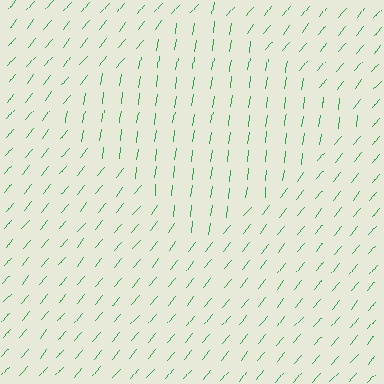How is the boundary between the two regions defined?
The boundary is defined purely by a change in line orientation (approximately 31 degrees difference). All lines are the same color and thickness.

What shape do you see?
I see a diamond.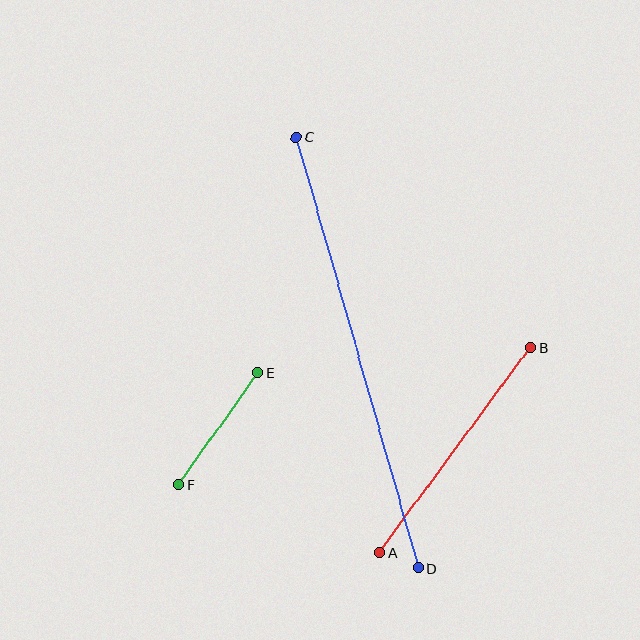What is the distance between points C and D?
The distance is approximately 448 pixels.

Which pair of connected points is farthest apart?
Points C and D are farthest apart.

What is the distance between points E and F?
The distance is approximately 137 pixels.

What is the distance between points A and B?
The distance is approximately 254 pixels.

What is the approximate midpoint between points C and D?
The midpoint is at approximately (357, 352) pixels.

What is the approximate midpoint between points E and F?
The midpoint is at approximately (218, 429) pixels.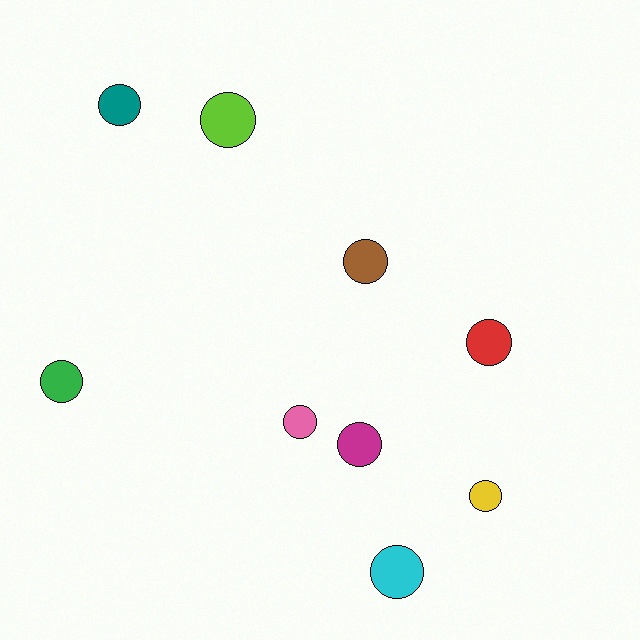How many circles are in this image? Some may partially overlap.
There are 9 circles.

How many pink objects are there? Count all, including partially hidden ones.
There is 1 pink object.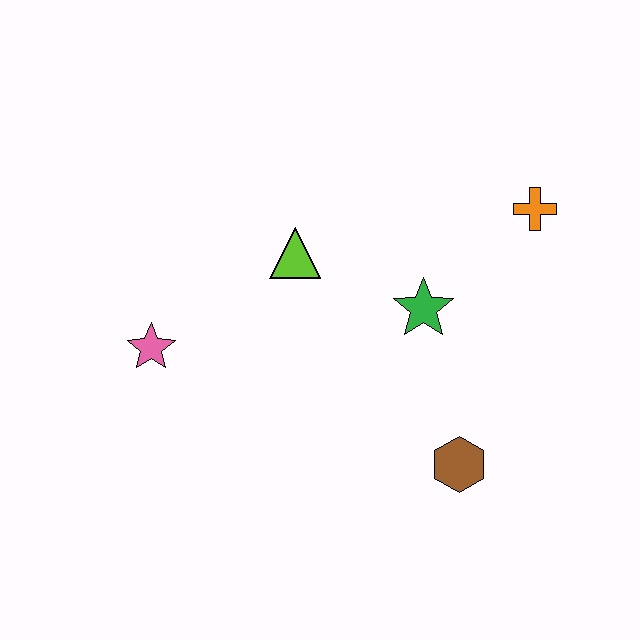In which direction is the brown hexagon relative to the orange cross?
The brown hexagon is below the orange cross.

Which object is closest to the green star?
The lime triangle is closest to the green star.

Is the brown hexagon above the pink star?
No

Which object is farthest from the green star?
The pink star is farthest from the green star.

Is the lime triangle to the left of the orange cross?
Yes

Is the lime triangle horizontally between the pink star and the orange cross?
Yes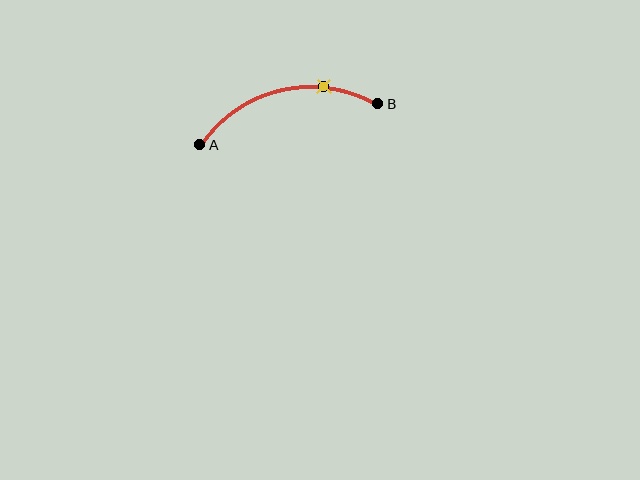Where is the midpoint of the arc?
The arc midpoint is the point on the curve farthest from the straight line joining A and B. It sits above that line.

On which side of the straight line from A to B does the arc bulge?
The arc bulges above the straight line connecting A and B.